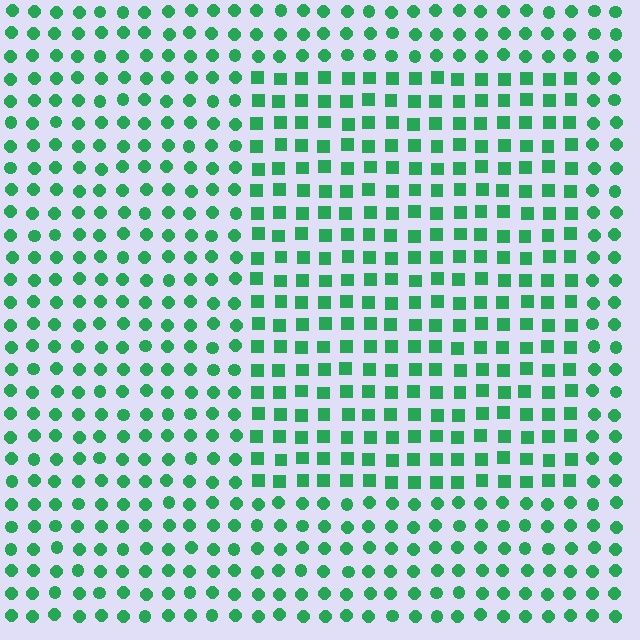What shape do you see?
I see a rectangle.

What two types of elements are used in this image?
The image uses squares inside the rectangle region and circles outside it.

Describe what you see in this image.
The image is filled with small green elements arranged in a uniform grid. A rectangle-shaped region contains squares, while the surrounding area contains circles. The boundary is defined purely by the change in element shape.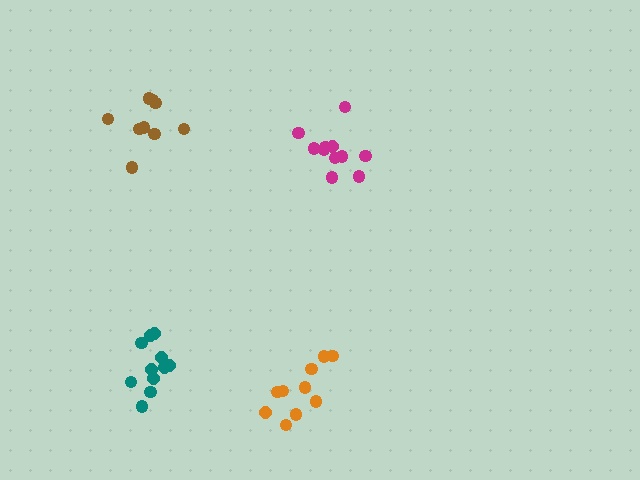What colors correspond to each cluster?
The clusters are colored: magenta, teal, orange, brown.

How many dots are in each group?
Group 1: 11 dots, Group 2: 11 dots, Group 3: 10 dots, Group 4: 9 dots (41 total).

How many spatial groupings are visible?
There are 4 spatial groupings.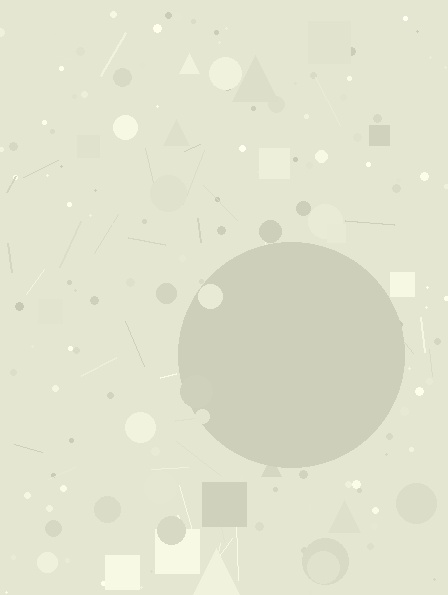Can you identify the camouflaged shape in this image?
The camouflaged shape is a circle.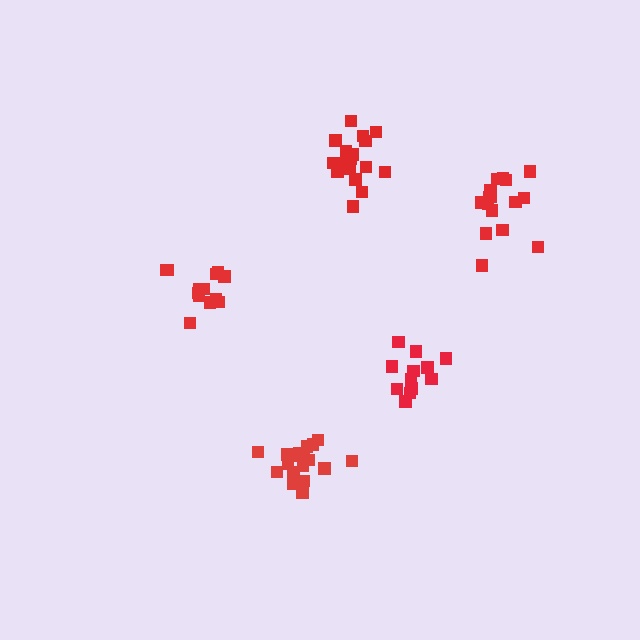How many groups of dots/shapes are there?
There are 5 groups.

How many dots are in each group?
Group 1: 13 dots, Group 2: 17 dots, Group 3: 12 dots, Group 4: 18 dots, Group 5: 16 dots (76 total).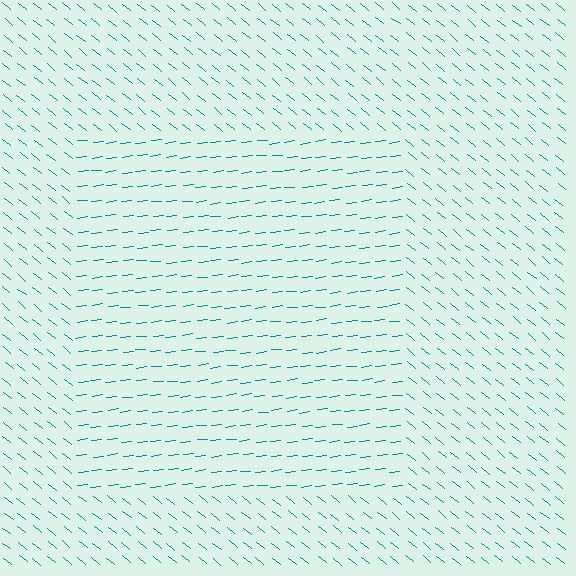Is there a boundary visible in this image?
Yes, there is a texture boundary formed by a change in line orientation.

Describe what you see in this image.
The image is filled with small teal line segments. A rectangle region in the image has lines oriented differently from the surrounding lines, creating a visible texture boundary.